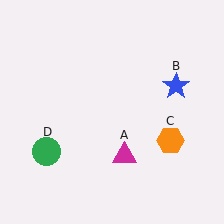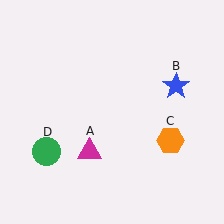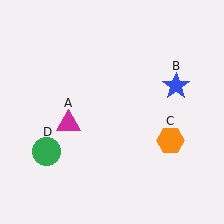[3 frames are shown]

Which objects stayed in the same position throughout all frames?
Blue star (object B) and orange hexagon (object C) and green circle (object D) remained stationary.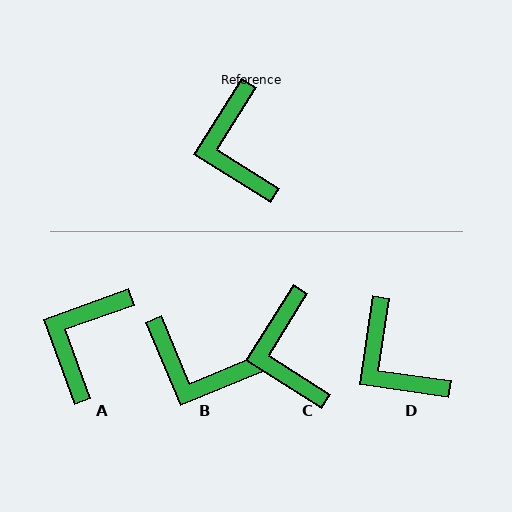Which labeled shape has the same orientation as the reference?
C.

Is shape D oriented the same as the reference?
No, it is off by about 24 degrees.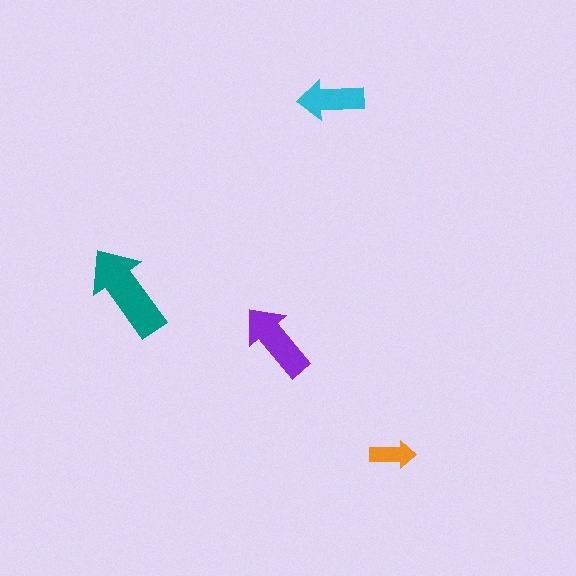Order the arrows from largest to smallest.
the teal one, the purple one, the cyan one, the orange one.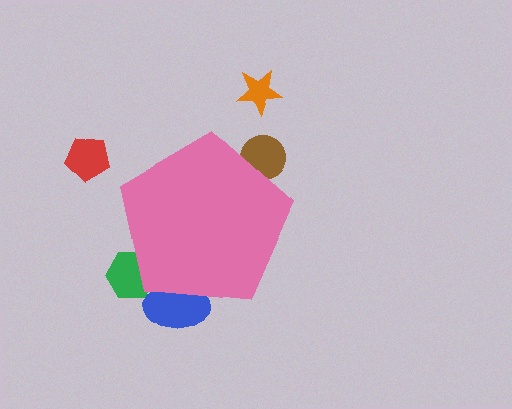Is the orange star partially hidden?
No, the orange star is fully visible.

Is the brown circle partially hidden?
Yes, the brown circle is partially hidden behind the pink pentagon.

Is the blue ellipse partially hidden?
Yes, the blue ellipse is partially hidden behind the pink pentagon.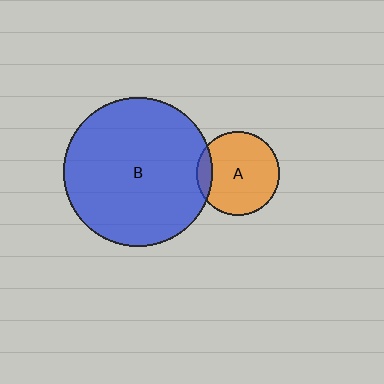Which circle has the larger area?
Circle B (blue).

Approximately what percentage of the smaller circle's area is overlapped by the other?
Approximately 10%.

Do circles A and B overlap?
Yes.